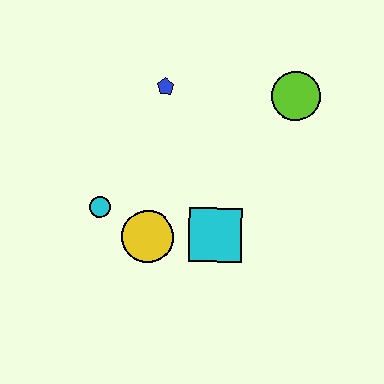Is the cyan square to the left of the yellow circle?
No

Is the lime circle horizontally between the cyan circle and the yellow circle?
No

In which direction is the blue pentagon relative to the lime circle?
The blue pentagon is to the left of the lime circle.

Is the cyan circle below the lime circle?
Yes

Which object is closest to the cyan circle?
The yellow circle is closest to the cyan circle.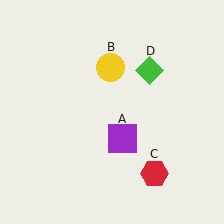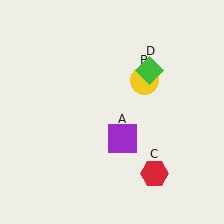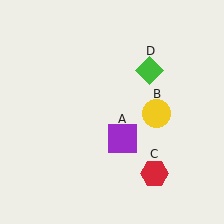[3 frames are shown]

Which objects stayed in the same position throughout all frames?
Purple square (object A) and red hexagon (object C) and green diamond (object D) remained stationary.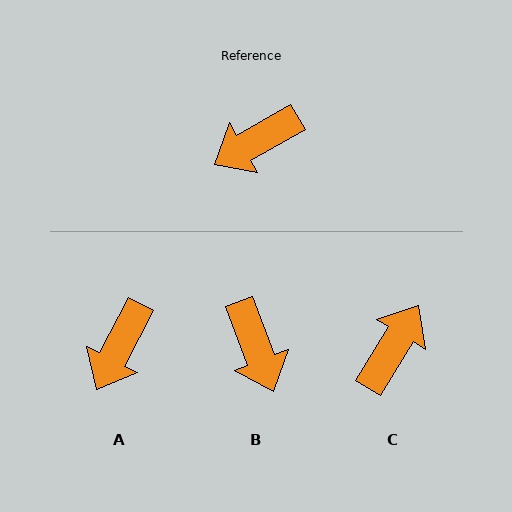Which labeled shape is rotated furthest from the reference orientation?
C, about 151 degrees away.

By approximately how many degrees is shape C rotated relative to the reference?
Approximately 151 degrees clockwise.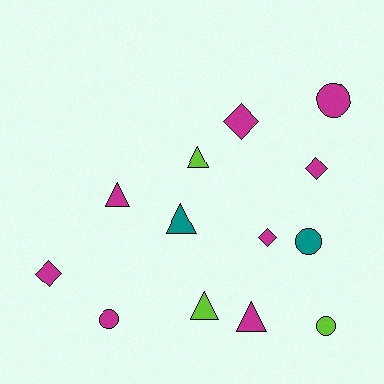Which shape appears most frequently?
Triangle, with 5 objects.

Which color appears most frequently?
Magenta, with 8 objects.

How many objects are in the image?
There are 13 objects.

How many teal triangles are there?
There is 1 teal triangle.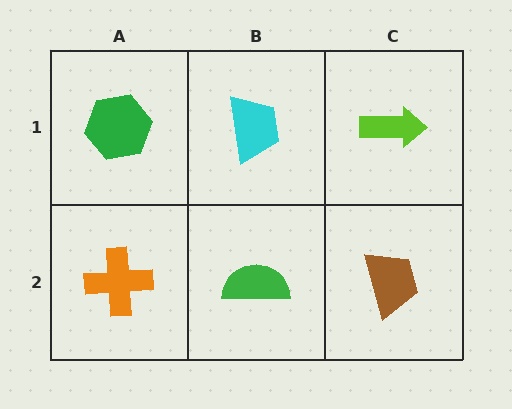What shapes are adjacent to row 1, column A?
An orange cross (row 2, column A), a cyan trapezoid (row 1, column B).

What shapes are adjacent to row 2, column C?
A lime arrow (row 1, column C), a green semicircle (row 2, column B).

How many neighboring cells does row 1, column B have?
3.